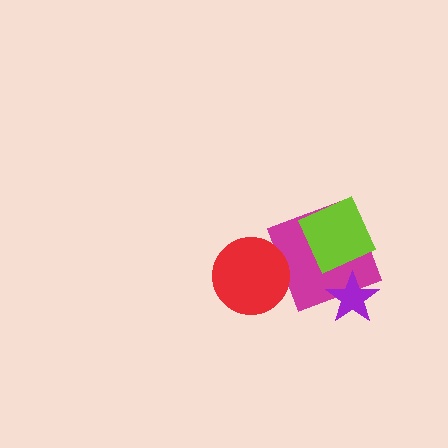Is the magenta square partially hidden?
Yes, it is partially covered by another shape.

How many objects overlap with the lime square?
1 object overlaps with the lime square.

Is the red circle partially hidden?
No, no other shape covers it.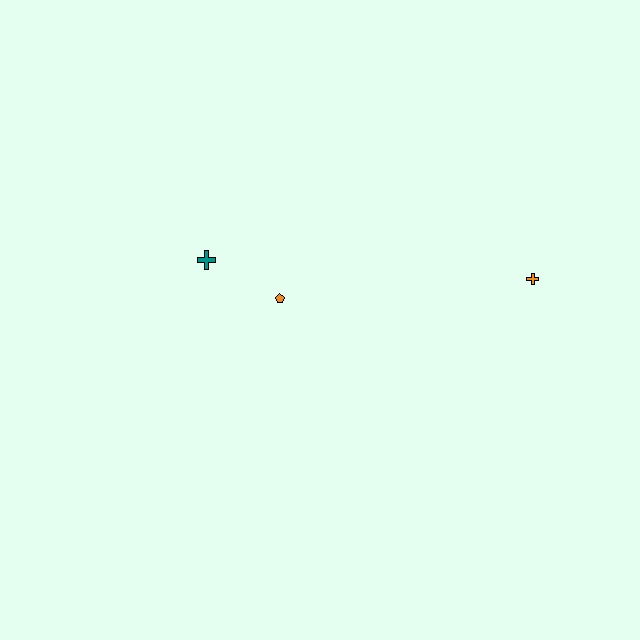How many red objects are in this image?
There are no red objects.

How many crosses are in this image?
There are 2 crosses.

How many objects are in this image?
There are 3 objects.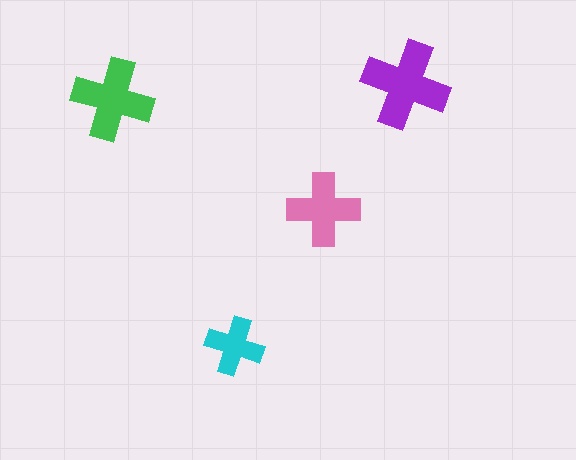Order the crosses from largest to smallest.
the purple one, the green one, the pink one, the cyan one.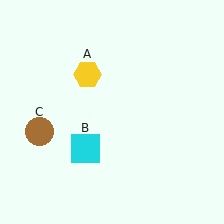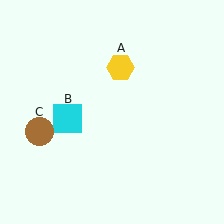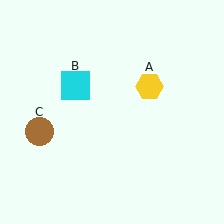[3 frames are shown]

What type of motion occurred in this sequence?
The yellow hexagon (object A), cyan square (object B) rotated clockwise around the center of the scene.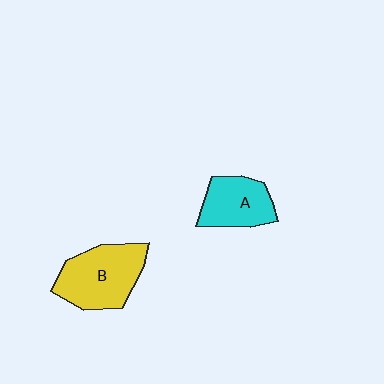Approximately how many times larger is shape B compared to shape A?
Approximately 1.4 times.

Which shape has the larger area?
Shape B (yellow).